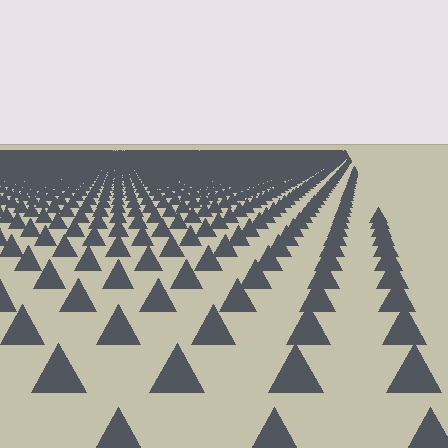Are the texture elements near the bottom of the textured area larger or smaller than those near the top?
Larger. Near the bottom, elements are closer to the viewer and appear at a bigger on-screen size.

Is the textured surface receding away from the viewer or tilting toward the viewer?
The surface is receding away from the viewer. Texture elements get smaller and denser toward the top.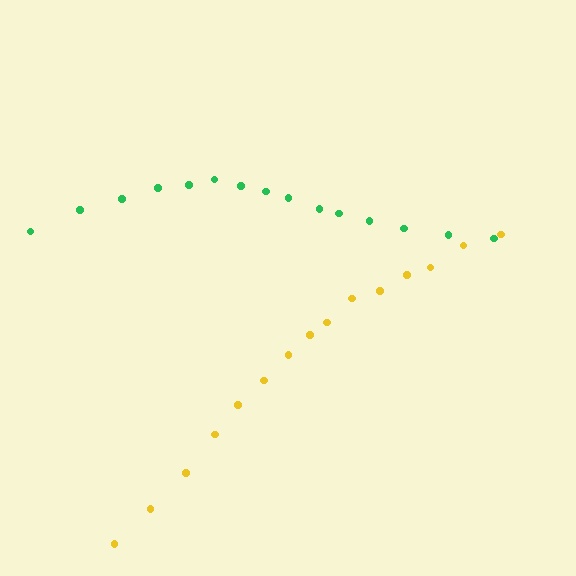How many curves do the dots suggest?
There are 2 distinct paths.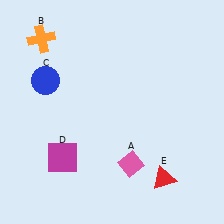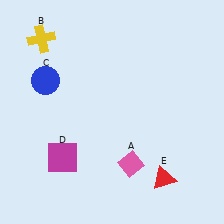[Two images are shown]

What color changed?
The cross (B) changed from orange in Image 1 to yellow in Image 2.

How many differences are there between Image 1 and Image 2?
There is 1 difference between the two images.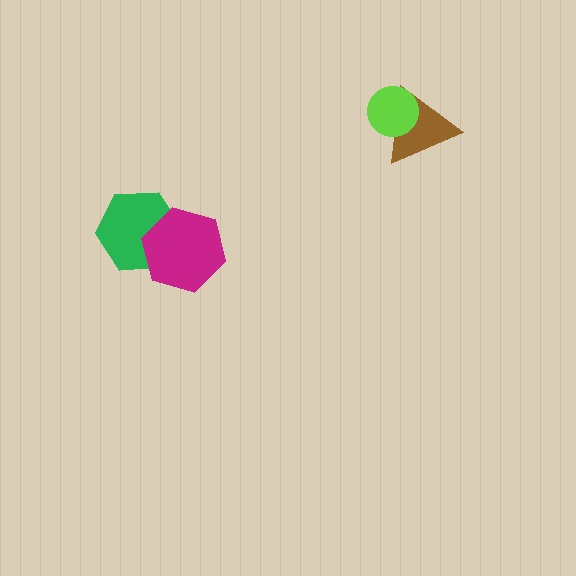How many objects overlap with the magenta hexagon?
1 object overlaps with the magenta hexagon.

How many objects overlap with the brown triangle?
1 object overlaps with the brown triangle.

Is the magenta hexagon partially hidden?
No, no other shape covers it.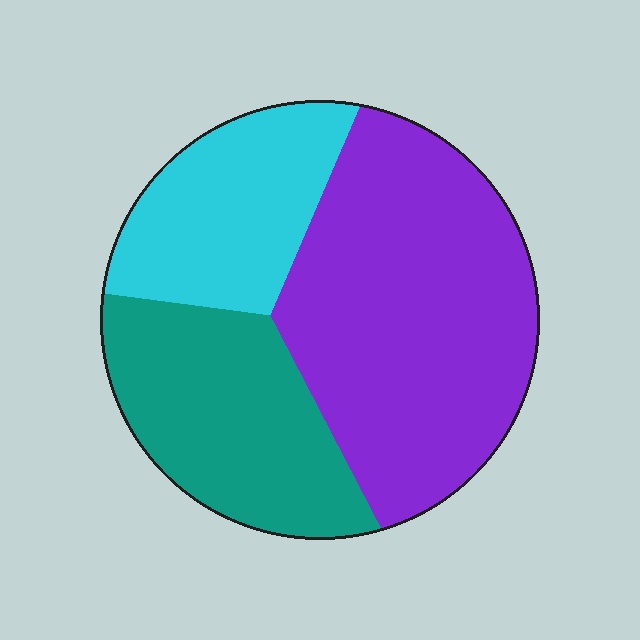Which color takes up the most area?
Purple, at roughly 50%.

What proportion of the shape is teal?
Teal takes up between a quarter and a half of the shape.